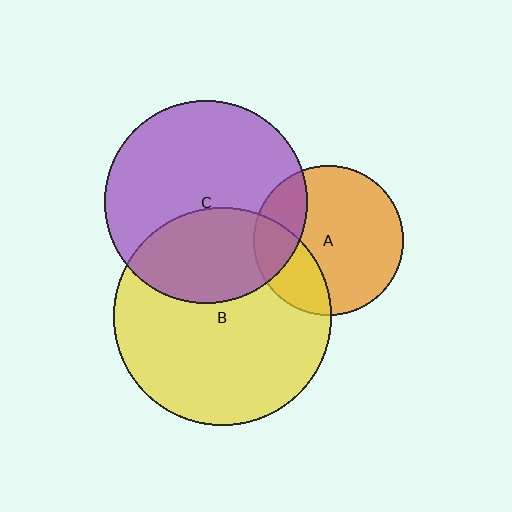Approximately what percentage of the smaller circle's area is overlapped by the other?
Approximately 25%.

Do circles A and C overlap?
Yes.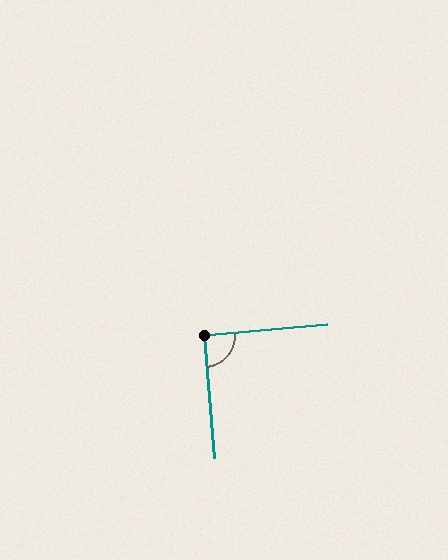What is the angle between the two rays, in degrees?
Approximately 90 degrees.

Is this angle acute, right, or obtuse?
It is approximately a right angle.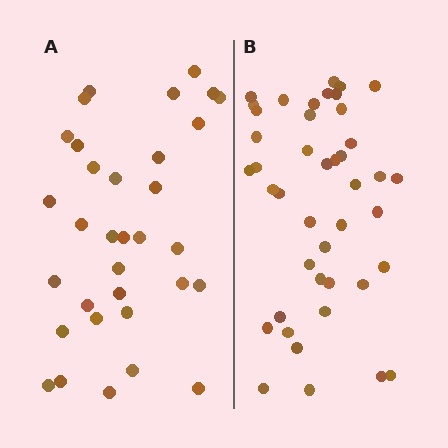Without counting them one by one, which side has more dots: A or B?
Region B (the right region) has more dots.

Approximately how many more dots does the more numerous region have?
Region B has roughly 10 or so more dots than region A.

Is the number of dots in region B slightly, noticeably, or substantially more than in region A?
Region B has noticeably more, but not dramatically so. The ratio is roughly 1.3 to 1.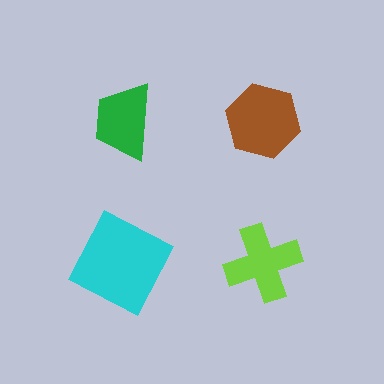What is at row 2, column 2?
A lime cross.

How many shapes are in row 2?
2 shapes.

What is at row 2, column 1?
A cyan square.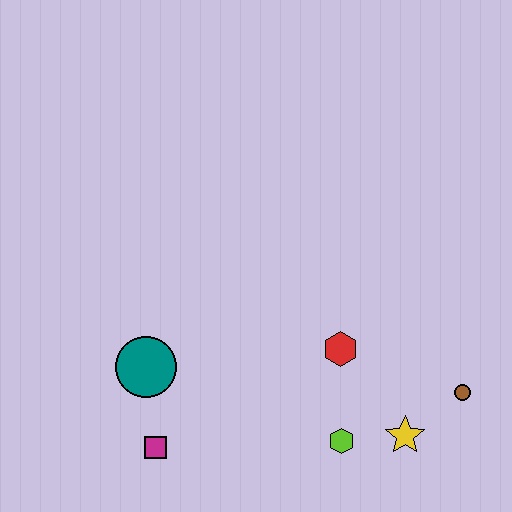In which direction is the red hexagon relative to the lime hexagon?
The red hexagon is above the lime hexagon.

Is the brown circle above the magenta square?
Yes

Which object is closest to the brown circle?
The yellow star is closest to the brown circle.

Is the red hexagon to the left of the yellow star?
Yes